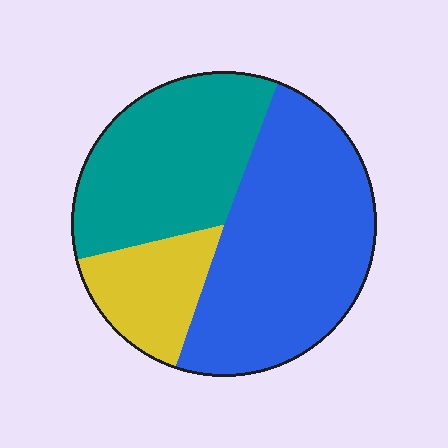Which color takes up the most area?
Blue, at roughly 50%.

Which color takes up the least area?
Yellow, at roughly 15%.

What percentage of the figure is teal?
Teal takes up about one third (1/3) of the figure.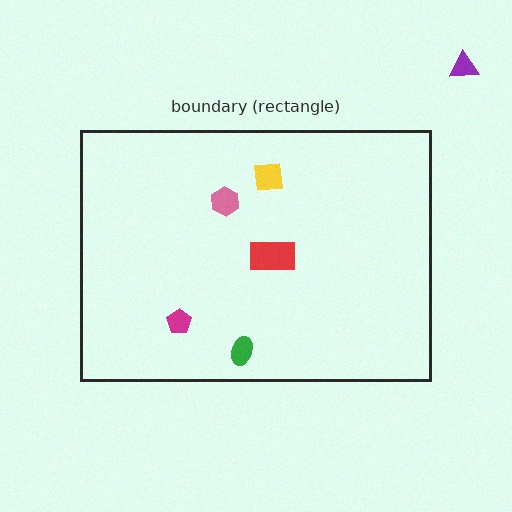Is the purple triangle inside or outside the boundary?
Outside.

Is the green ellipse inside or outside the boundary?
Inside.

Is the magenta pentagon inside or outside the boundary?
Inside.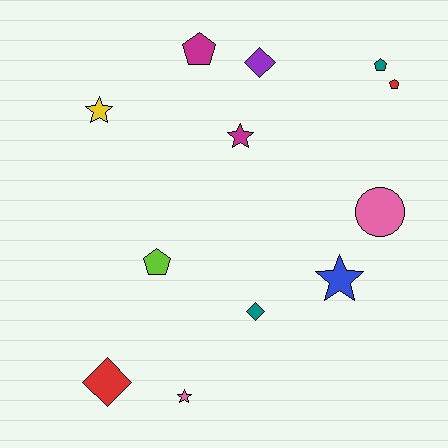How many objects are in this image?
There are 12 objects.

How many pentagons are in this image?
There are 4 pentagons.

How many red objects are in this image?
There are 2 red objects.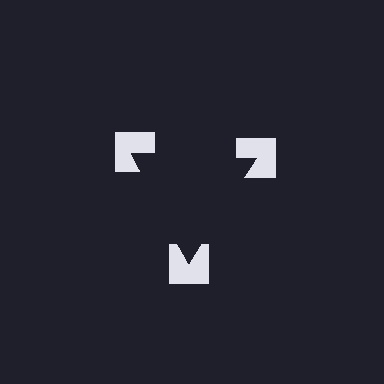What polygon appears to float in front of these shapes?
An illusory triangle — its edges are inferred from the aligned wedge cuts in the notched squares, not physically drawn.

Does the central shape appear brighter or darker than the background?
It typically appears slightly darker than the background, even though no actual brightness change is drawn.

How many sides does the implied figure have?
3 sides.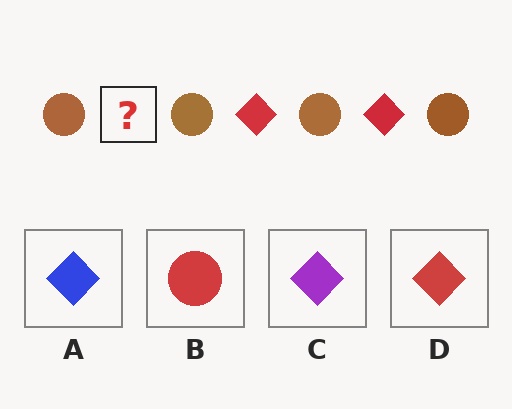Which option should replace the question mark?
Option D.